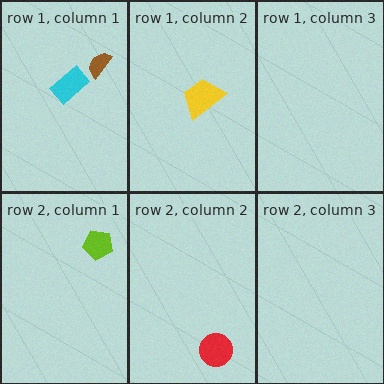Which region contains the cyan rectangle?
The row 1, column 1 region.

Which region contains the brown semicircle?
The row 1, column 1 region.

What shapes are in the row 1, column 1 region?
The cyan rectangle, the brown semicircle.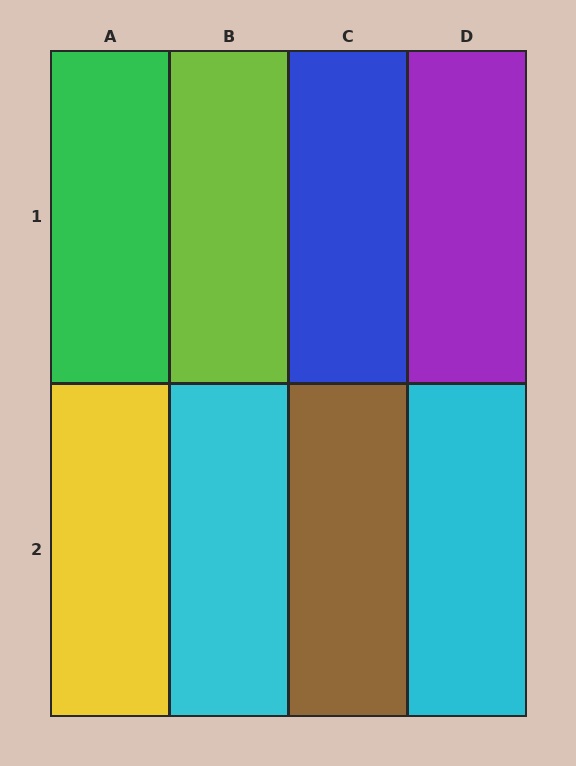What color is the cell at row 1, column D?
Purple.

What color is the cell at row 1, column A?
Green.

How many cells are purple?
1 cell is purple.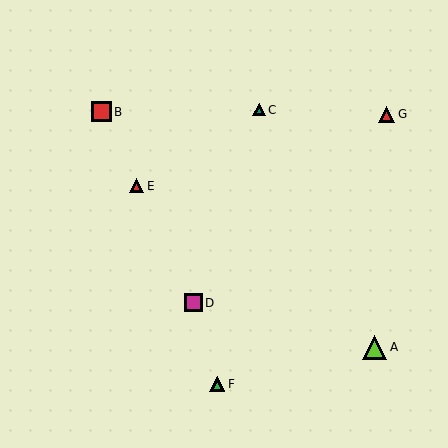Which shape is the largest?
The lime triangle (labeled A) is the largest.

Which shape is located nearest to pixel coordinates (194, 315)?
The magenta square (labeled D) at (193, 303) is nearest to that location.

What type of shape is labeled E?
Shape E is a red triangle.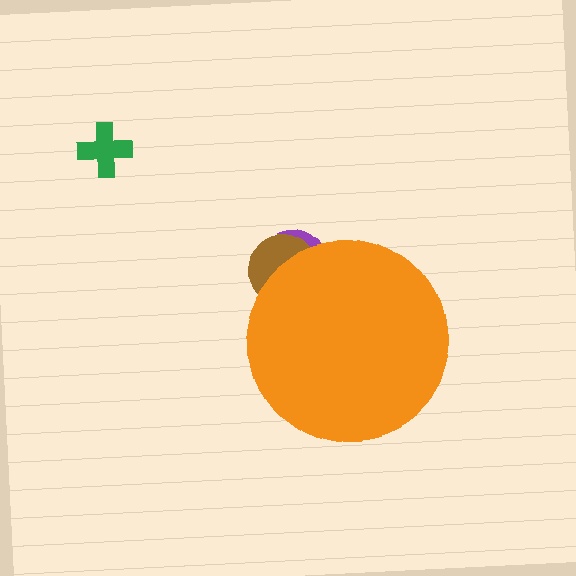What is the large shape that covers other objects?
An orange circle.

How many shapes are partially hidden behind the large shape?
2 shapes are partially hidden.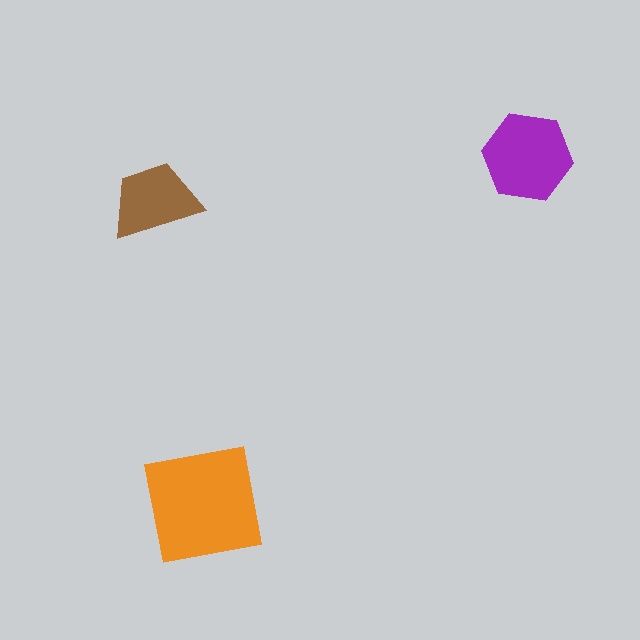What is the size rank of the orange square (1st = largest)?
1st.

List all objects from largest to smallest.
The orange square, the purple hexagon, the brown trapezoid.